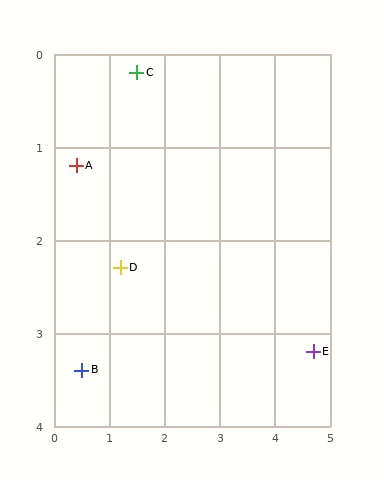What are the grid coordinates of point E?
Point E is at approximately (4.7, 3.2).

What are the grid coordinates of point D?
Point D is at approximately (1.2, 2.3).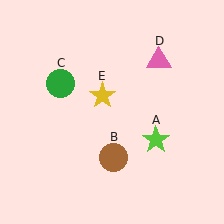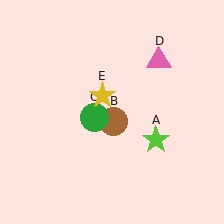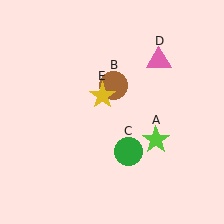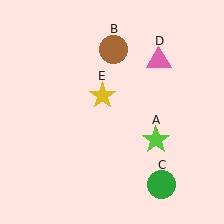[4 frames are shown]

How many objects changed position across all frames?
2 objects changed position: brown circle (object B), green circle (object C).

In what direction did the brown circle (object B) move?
The brown circle (object B) moved up.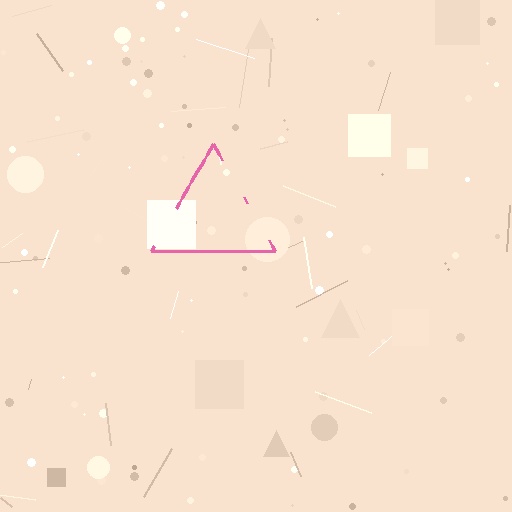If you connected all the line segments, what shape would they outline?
They would outline a triangle.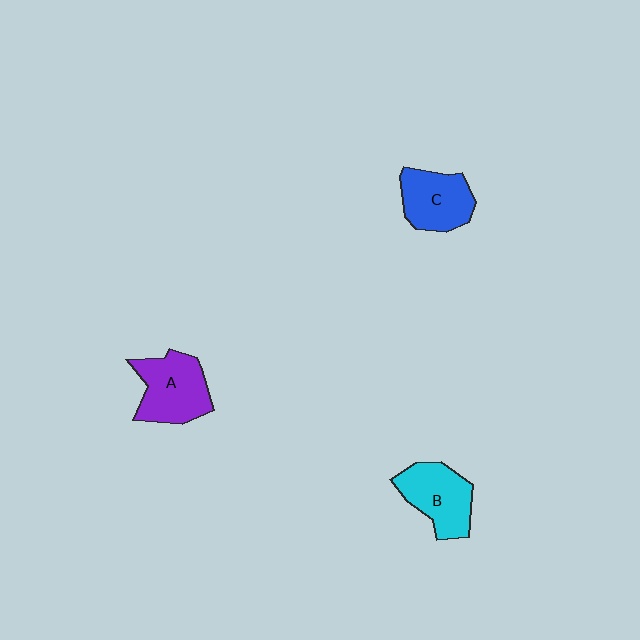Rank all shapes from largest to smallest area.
From largest to smallest: A (purple), B (cyan), C (blue).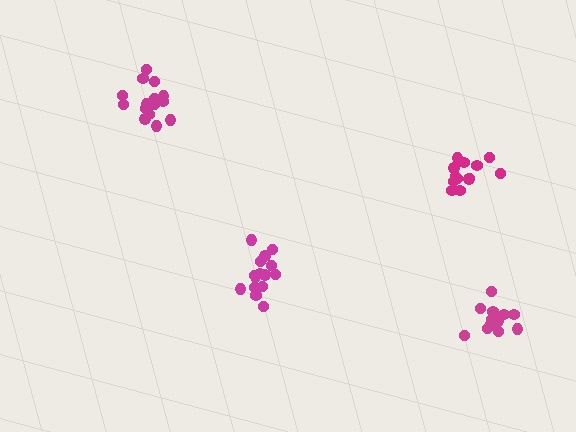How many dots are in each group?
Group 1: 12 dots, Group 2: 16 dots, Group 3: 15 dots, Group 4: 13 dots (56 total).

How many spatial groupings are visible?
There are 4 spatial groupings.